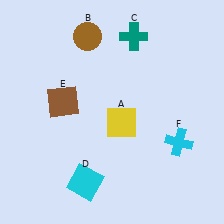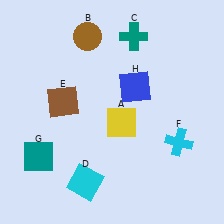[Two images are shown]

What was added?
A teal square (G), a blue square (H) were added in Image 2.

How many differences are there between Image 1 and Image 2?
There are 2 differences between the two images.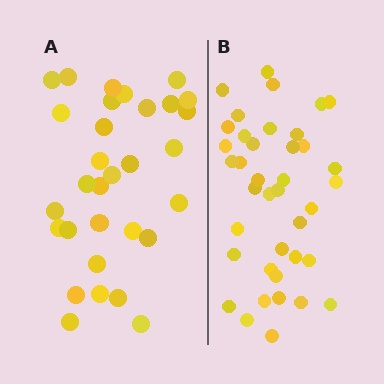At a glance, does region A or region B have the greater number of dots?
Region B (the right region) has more dots.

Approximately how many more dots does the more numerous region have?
Region B has roughly 8 or so more dots than region A.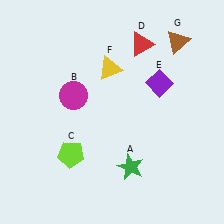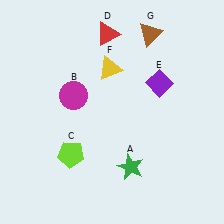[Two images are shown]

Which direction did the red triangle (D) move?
The red triangle (D) moved left.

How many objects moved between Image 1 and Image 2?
2 objects moved between the two images.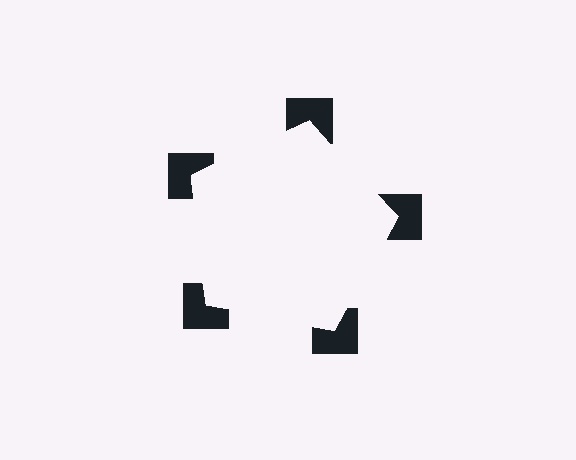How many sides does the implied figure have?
5 sides.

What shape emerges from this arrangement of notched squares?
An illusory pentagon — its edges are inferred from the aligned wedge cuts in the notched squares, not physically drawn.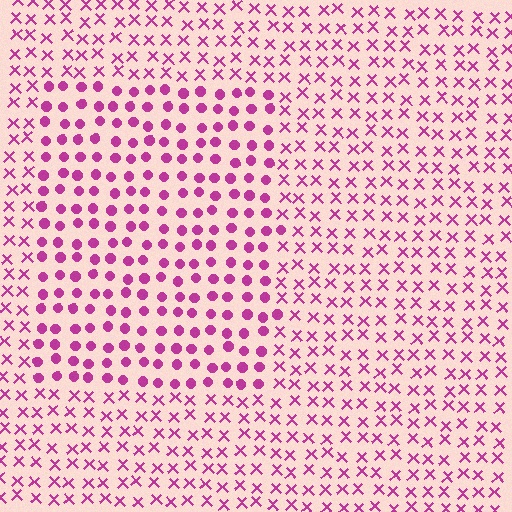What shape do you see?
I see a rectangle.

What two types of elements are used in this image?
The image uses circles inside the rectangle region and X marks outside it.